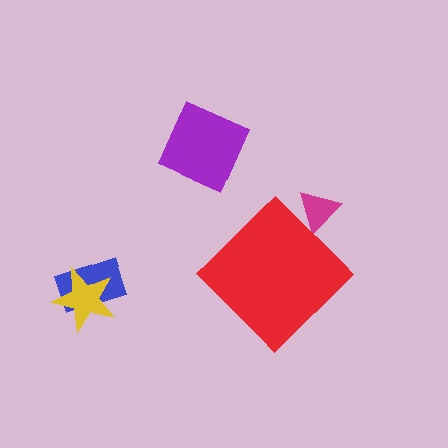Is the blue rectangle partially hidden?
No, the blue rectangle is fully visible.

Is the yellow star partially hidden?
No, the yellow star is fully visible.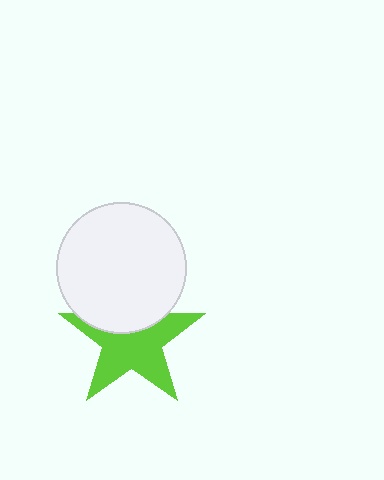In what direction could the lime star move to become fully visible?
The lime star could move down. That would shift it out from behind the white circle entirely.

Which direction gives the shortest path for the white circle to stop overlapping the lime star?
Moving up gives the shortest separation.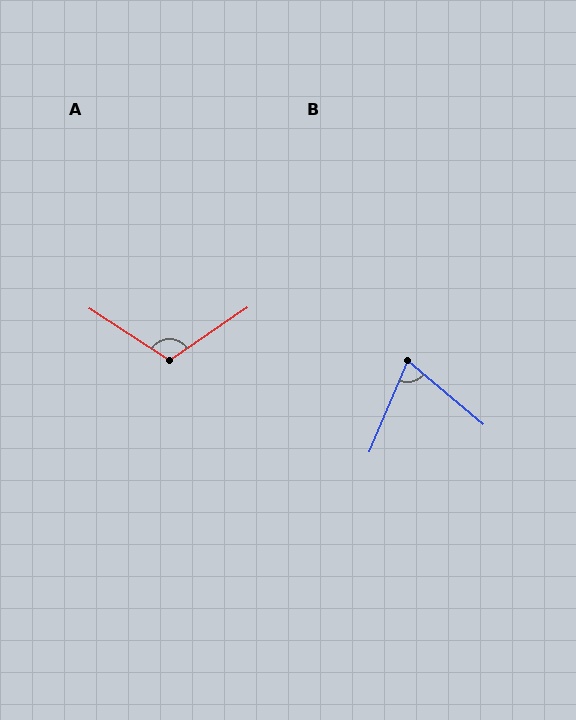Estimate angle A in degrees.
Approximately 113 degrees.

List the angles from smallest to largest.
B (73°), A (113°).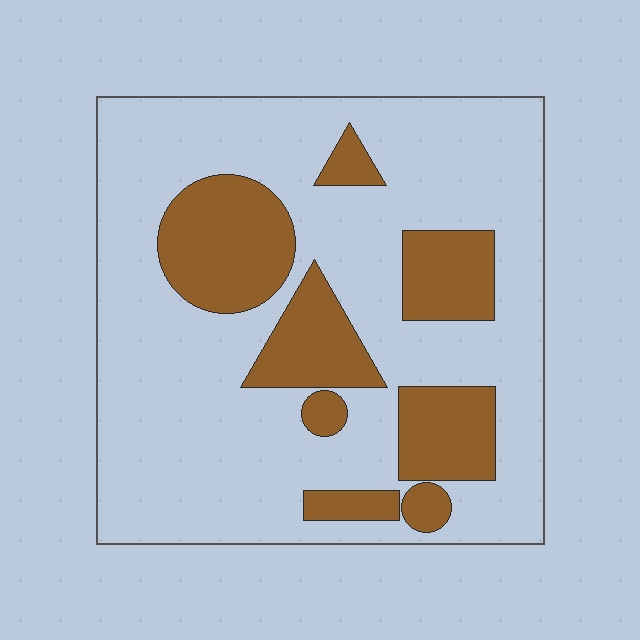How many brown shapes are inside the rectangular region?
8.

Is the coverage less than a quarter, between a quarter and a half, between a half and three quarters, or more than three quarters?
Between a quarter and a half.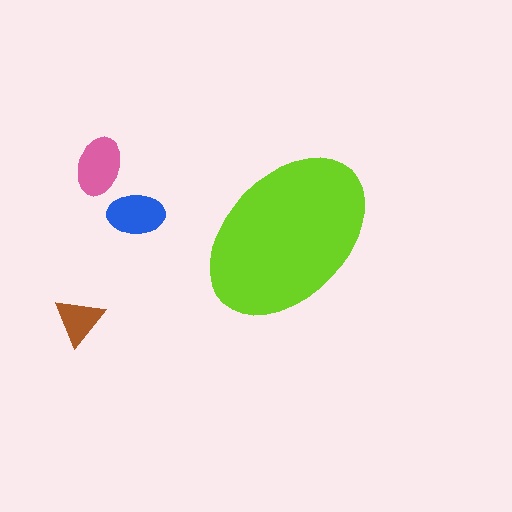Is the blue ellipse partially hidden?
No, the blue ellipse is fully visible.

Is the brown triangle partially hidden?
No, the brown triangle is fully visible.